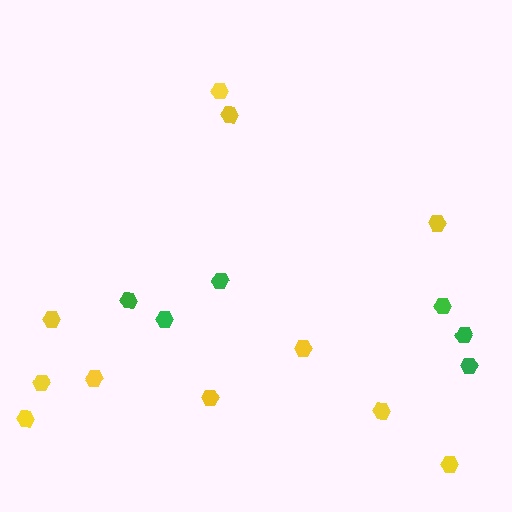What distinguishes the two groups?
There are 2 groups: one group of yellow hexagons (11) and one group of green hexagons (6).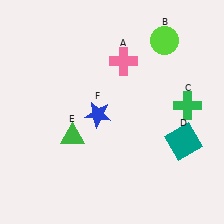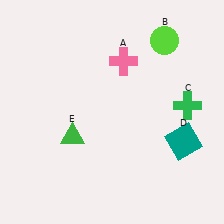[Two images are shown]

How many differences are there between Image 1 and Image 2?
There is 1 difference between the two images.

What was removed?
The blue star (F) was removed in Image 2.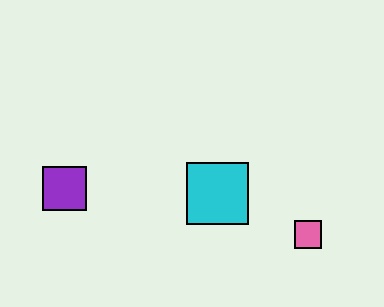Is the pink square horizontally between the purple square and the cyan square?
No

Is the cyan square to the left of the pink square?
Yes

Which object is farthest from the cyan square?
The purple square is farthest from the cyan square.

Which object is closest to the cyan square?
The pink square is closest to the cyan square.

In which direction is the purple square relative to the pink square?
The purple square is to the left of the pink square.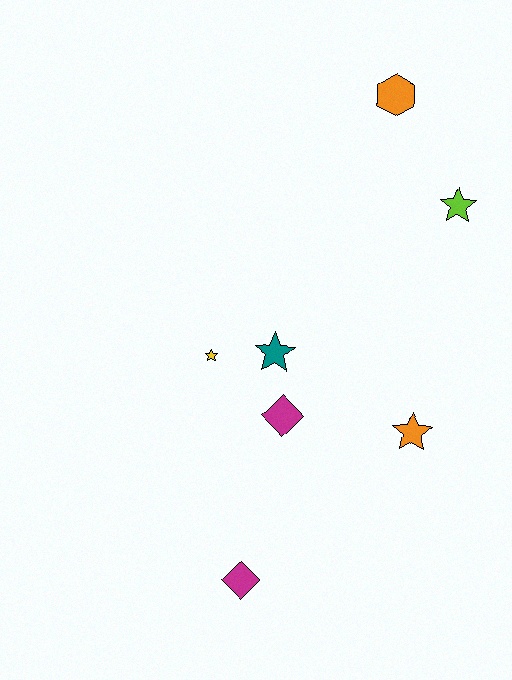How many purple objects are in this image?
There are no purple objects.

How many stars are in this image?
There are 4 stars.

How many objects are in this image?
There are 7 objects.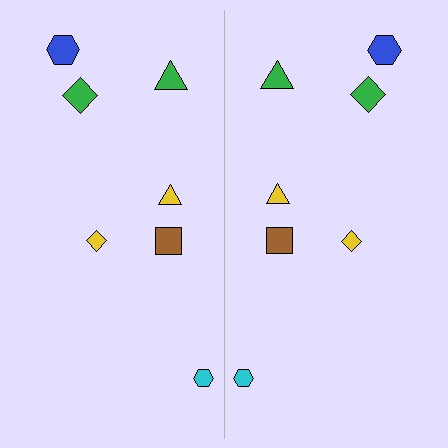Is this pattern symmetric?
Yes, this pattern has bilateral (reflection) symmetry.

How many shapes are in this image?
There are 14 shapes in this image.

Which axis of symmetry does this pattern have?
The pattern has a vertical axis of symmetry running through the center of the image.